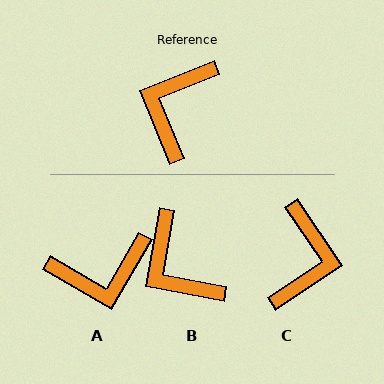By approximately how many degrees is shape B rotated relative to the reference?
Approximately 58 degrees counter-clockwise.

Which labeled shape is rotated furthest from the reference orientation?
C, about 168 degrees away.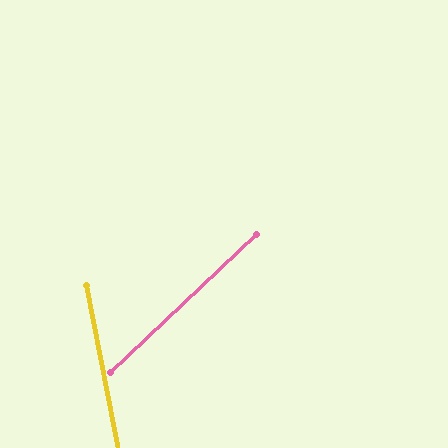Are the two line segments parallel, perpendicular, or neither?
Neither parallel nor perpendicular — they differ by about 58°.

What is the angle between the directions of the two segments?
Approximately 58 degrees.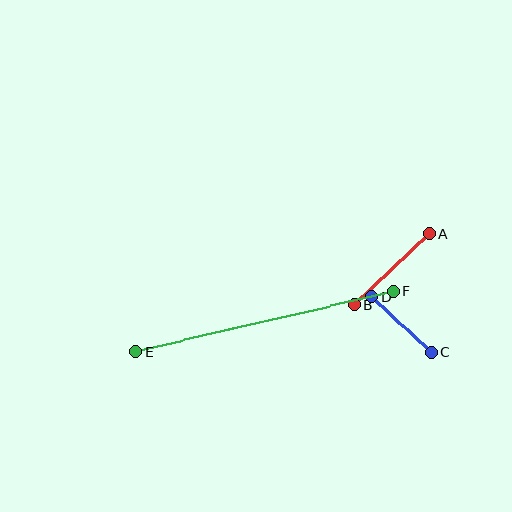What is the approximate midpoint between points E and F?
The midpoint is at approximately (264, 321) pixels.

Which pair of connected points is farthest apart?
Points E and F are farthest apart.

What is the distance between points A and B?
The distance is approximately 104 pixels.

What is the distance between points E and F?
The distance is approximately 265 pixels.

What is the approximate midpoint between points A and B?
The midpoint is at approximately (392, 269) pixels.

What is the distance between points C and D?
The distance is approximately 81 pixels.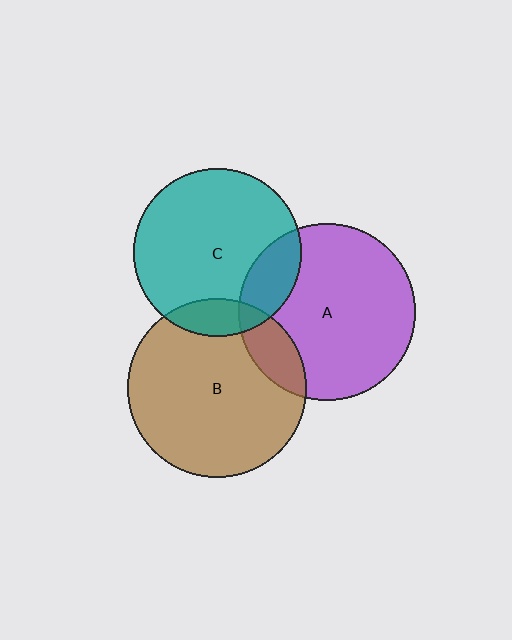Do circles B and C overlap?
Yes.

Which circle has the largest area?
Circle B (brown).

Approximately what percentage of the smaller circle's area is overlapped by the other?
Approximately 15%.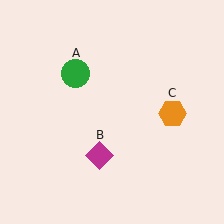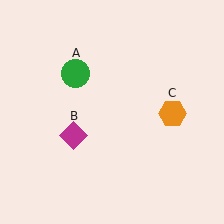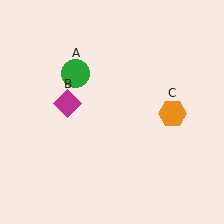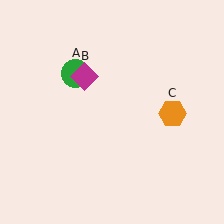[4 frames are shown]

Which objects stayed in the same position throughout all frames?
Green circle (object A) and orange hexagon (object C) remained stationary.